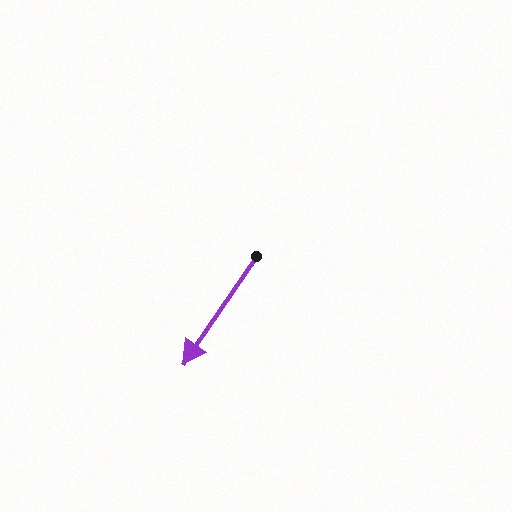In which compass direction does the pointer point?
Southwest.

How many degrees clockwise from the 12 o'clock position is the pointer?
Approximately 214 degrees.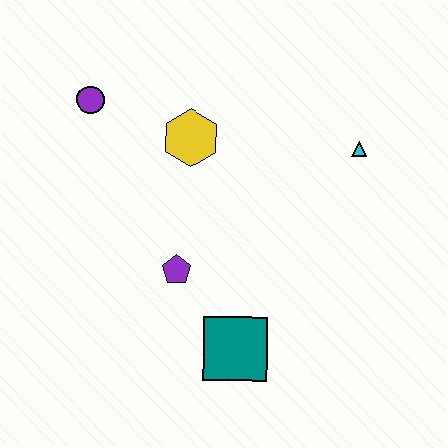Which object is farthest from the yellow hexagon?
The teal square is farthest from the yellow hexagon.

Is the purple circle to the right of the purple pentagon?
No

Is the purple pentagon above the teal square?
Yes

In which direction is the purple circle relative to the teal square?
The purple circle is above the teal square.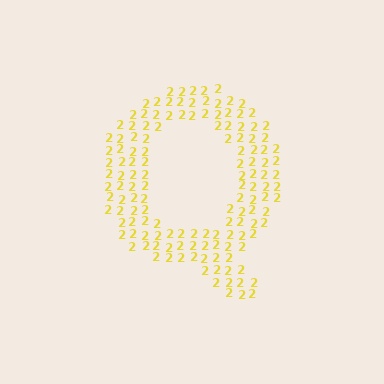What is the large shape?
The large shape is the letter Q.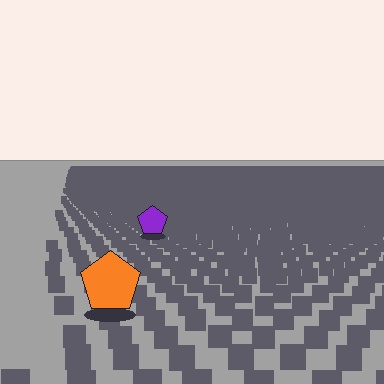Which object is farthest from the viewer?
The purple pentagon is farthest from the viewer. It appears smaller and the ground texture around it is denser.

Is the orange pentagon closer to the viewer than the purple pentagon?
Yes. The orange pentagon is closer — you can tell from the texture gradient: the ground texture is coarser near it.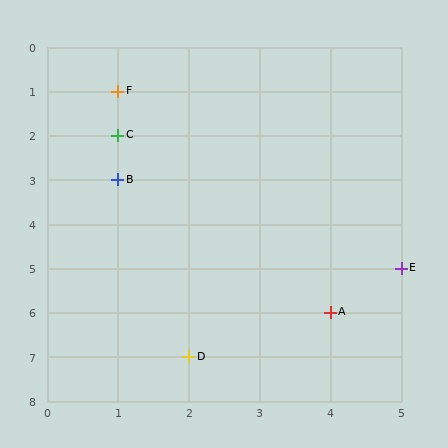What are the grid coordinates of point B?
Point B is at grid coordinates (1, 3).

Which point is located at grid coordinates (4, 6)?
Point A is at (4, 6).